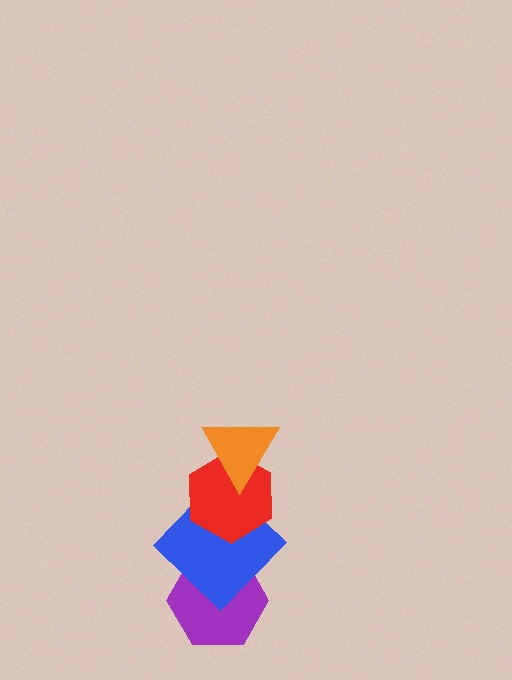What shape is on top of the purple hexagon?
The blue diamond is on top of the purple hexagon.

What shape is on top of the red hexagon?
The orange triangle is on top of the red hexagon.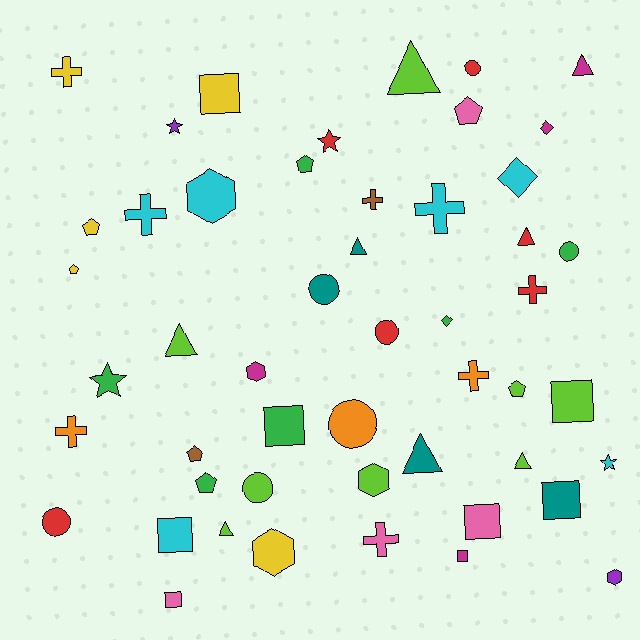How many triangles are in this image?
There are 8 triangles.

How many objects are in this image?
There are 50 objects.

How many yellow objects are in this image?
There are 5 yellow objects.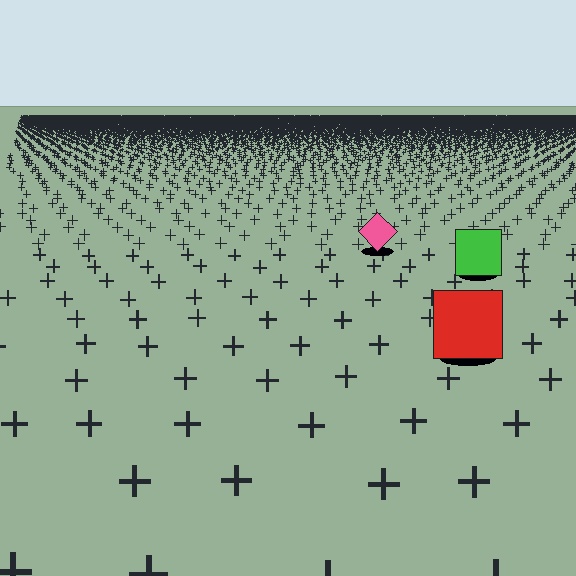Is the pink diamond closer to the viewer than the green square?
No. The green square is closer — you can tell from the texture gradient: the ground texture is coarser near it.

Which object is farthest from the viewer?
The pink diamond is farthest from the viewer. It appears smaller and the ground texture around it is denser.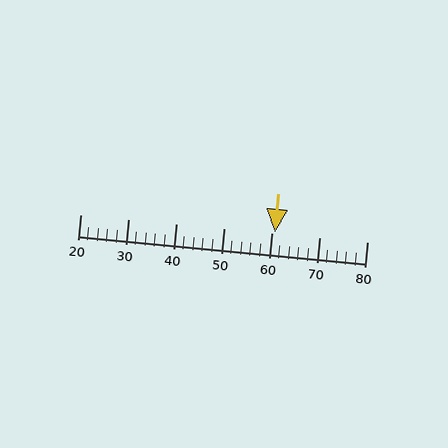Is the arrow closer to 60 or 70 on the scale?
The arrow is closer to 60.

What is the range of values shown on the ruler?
The ruler shows values from 20 to 80.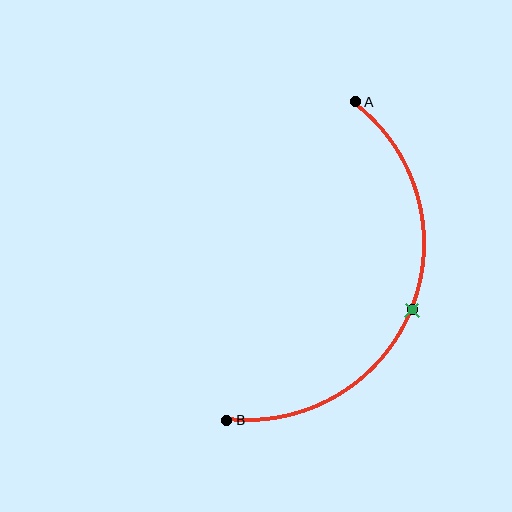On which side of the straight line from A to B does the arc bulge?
The arc bulges to the right of the straight line connecting A and B.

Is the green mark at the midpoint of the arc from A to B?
Yes. The green mark lies on the arc at equal arc-length from both A and B — it is the arc midpoint.